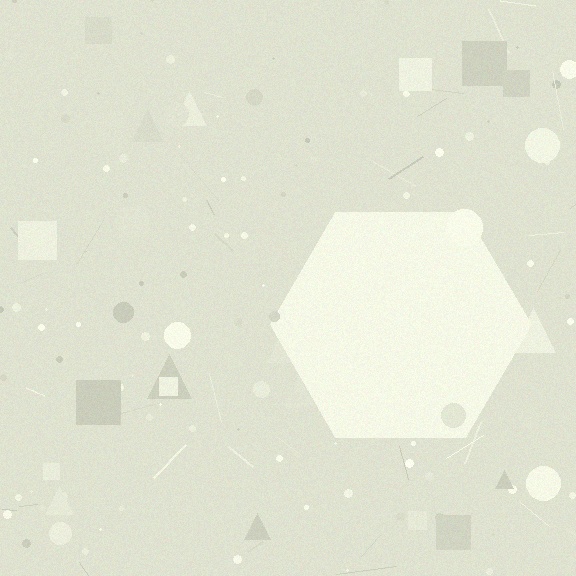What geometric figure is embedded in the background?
A hexagon is embedded in the background.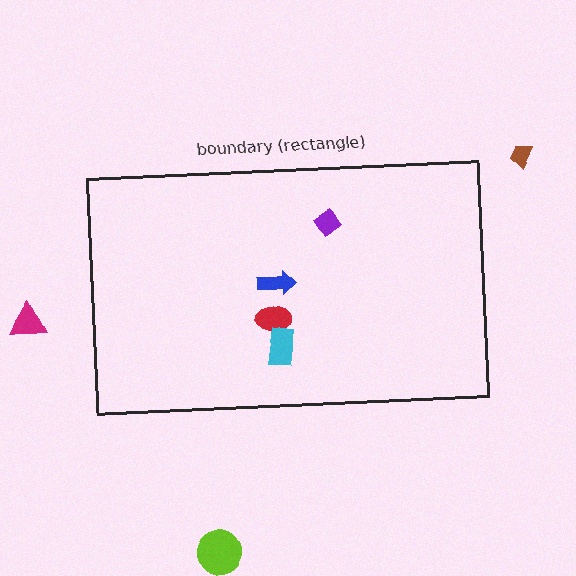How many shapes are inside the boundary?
4 inside, 3 outside.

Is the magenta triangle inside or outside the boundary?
Outside.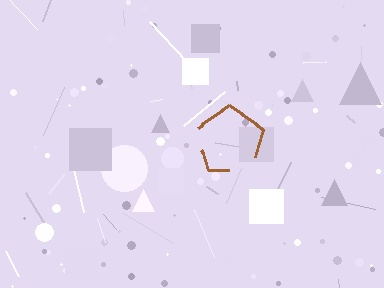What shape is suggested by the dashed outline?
The dashed outline suggests a pentagon.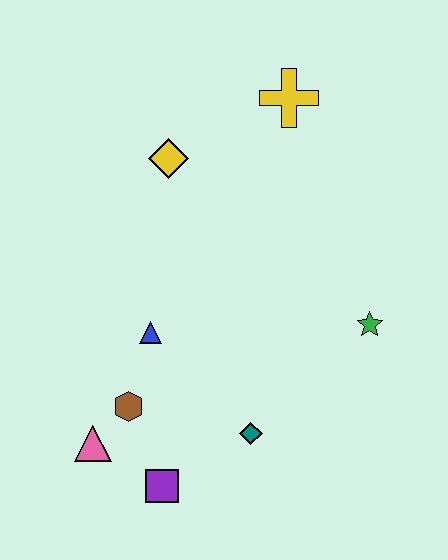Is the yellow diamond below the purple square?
No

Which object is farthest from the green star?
The pink triangle is farthest from the green star.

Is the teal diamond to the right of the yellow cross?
No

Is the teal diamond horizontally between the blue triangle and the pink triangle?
No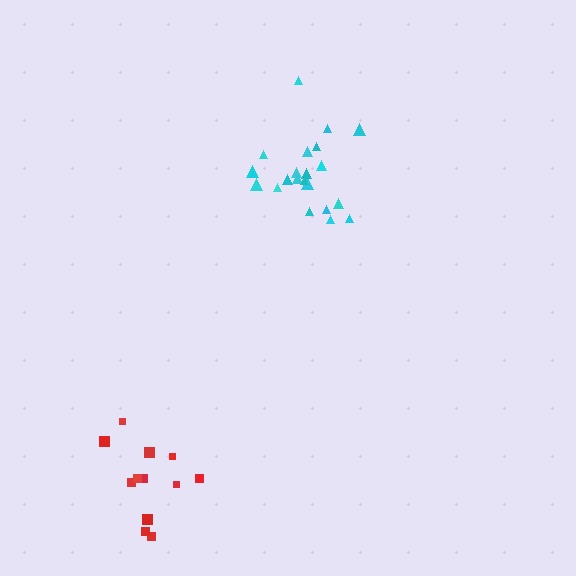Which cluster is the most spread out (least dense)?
Red.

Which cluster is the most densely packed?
Cyan.